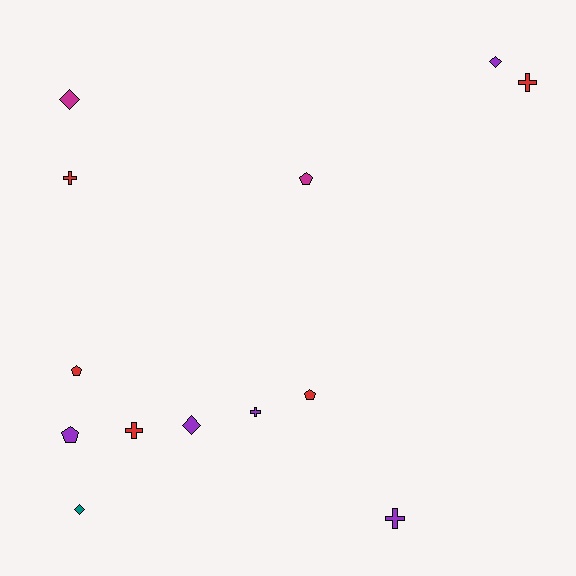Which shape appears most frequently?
Cross, with 5 objects.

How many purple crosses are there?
There are 2 purple crosses.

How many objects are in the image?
There are 13 objects.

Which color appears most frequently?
Purple, with 5 objects.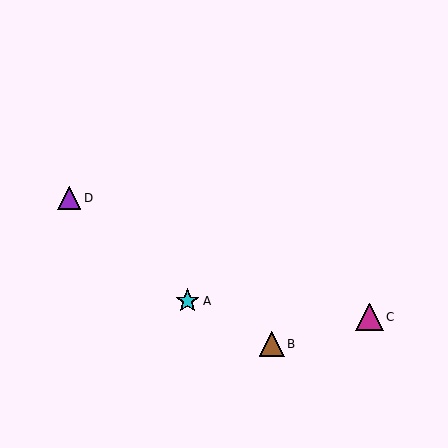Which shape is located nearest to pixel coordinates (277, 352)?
The brown triangle (labeled B) at (272, 344) is nearest to that location.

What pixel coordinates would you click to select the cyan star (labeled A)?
Click at (188, 301) to select the cyan star A.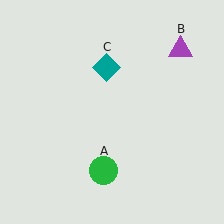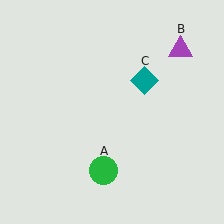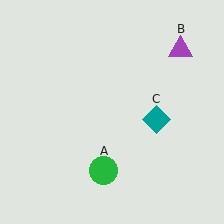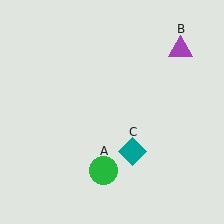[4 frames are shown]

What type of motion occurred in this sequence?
The teal diamond (object C) rotated clockwise around the center of the scene.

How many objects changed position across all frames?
1 object changed position: teal diamond (object C).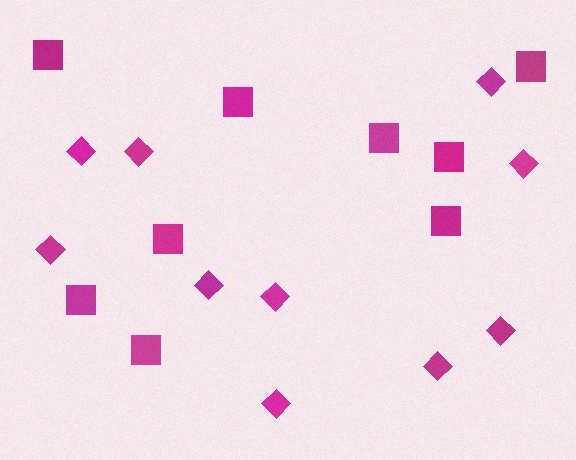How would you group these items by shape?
There are 2 groups: one group of diamonds (10) and one group of squares (9).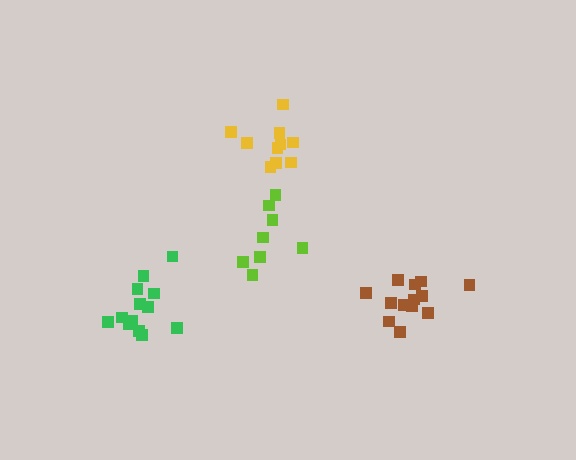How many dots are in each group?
Group 1: 14 dots, Group 2: 8 dots, Group 3: 13 dots, Group 4: 10 dots (45 total).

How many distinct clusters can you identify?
There are 4 distinct clusters.